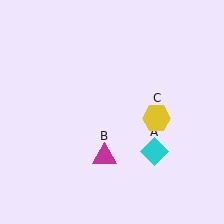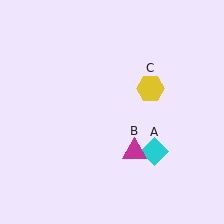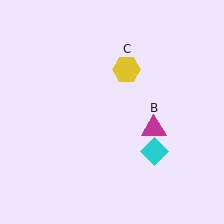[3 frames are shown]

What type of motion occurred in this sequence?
The magenta triangle (object B), yellow hexagon (object C) rotated counterclockwise around the center of the scene.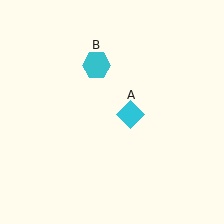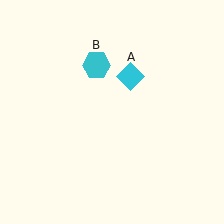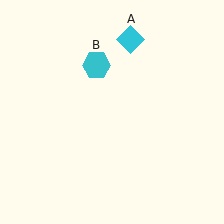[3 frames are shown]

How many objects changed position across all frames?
1 object changed position: cyan diamond (object A).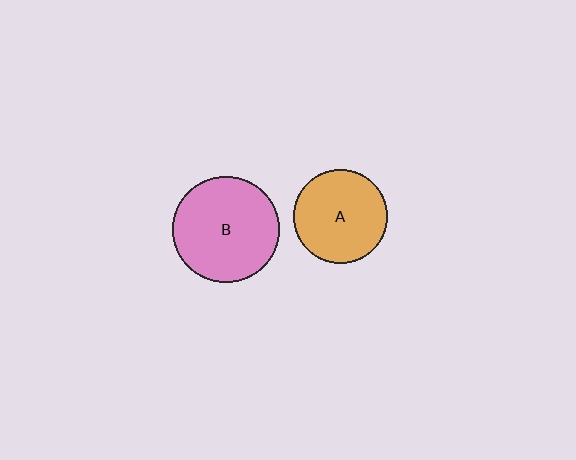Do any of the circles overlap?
No, none of the circles overlap.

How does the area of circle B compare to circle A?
Approximately 1.3 times.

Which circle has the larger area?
Circle B (pink).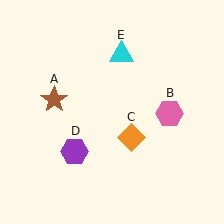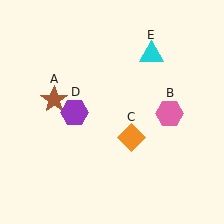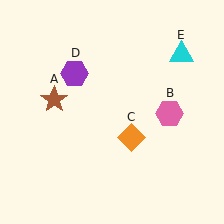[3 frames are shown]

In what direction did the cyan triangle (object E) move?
The cyan triangle (object E) moved right.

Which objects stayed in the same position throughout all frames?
Brown star (object A) and pink hexagon (object B) and orange diamond (object C) remained stationary.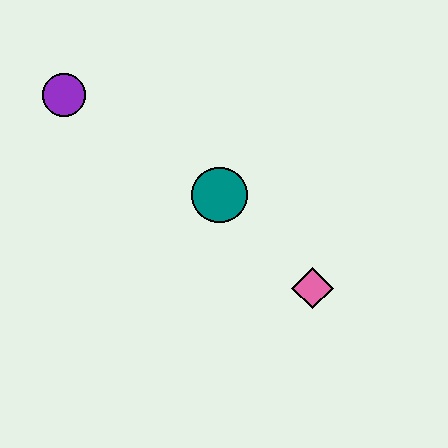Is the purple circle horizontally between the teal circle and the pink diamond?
No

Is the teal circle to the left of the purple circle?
No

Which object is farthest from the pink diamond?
The purple circle is farthest from the pink diamond.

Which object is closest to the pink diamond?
The teal circle is closest to the pink diamond.